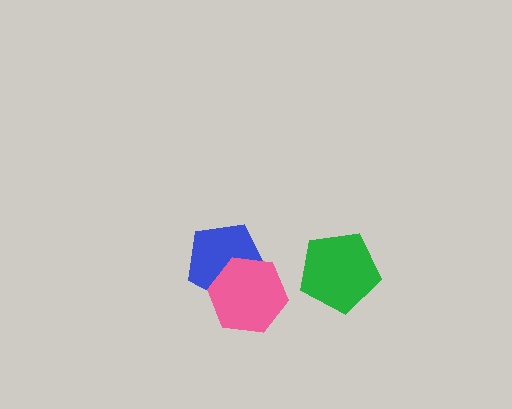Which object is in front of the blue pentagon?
The pink hexagon is in front of the blue pentagon.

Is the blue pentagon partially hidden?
Yes, it is partially covered by another shape.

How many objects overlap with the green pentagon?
0 objects overlap with the green pentagon.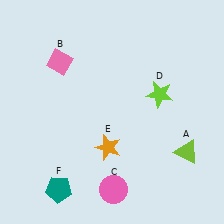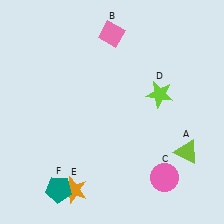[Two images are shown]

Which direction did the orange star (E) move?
The orange star (E) moved down.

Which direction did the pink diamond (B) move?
The pink diamond (B) moved right.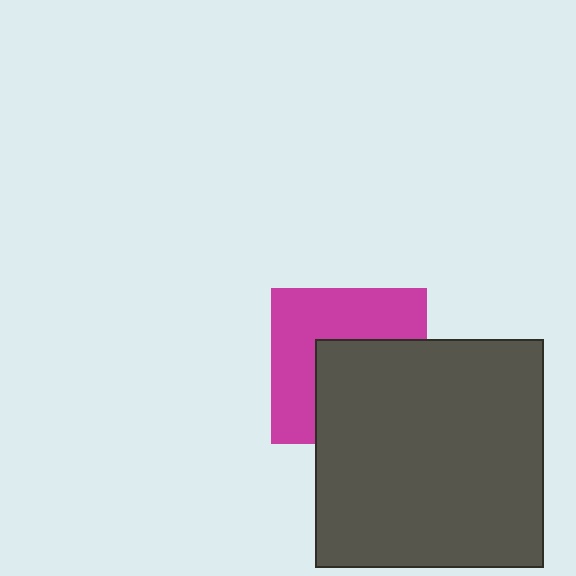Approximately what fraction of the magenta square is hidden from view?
Roughly 48% of the magenta square is hidden behind the dark gray square.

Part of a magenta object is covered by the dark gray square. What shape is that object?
It is a square.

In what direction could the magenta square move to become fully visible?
The magenta square could move toward the upper-left. That would shift it out from behind the dark gray square entirely.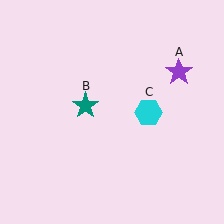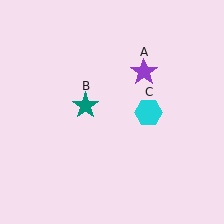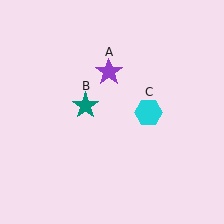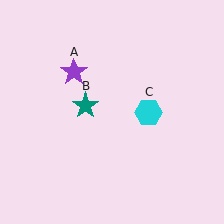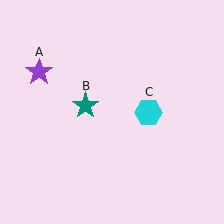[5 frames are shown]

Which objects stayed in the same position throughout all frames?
Teal star (object B) and cyan hexagon (object C) remained stationary.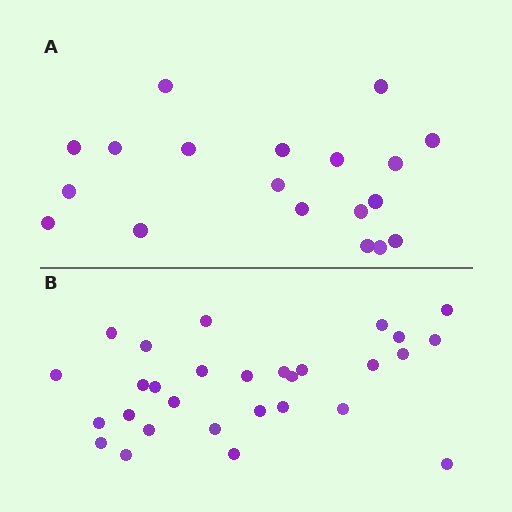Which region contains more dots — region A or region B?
Region B (the bottom region) has more dots.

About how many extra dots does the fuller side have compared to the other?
Region B has roughly 10 or so more dots than region A.